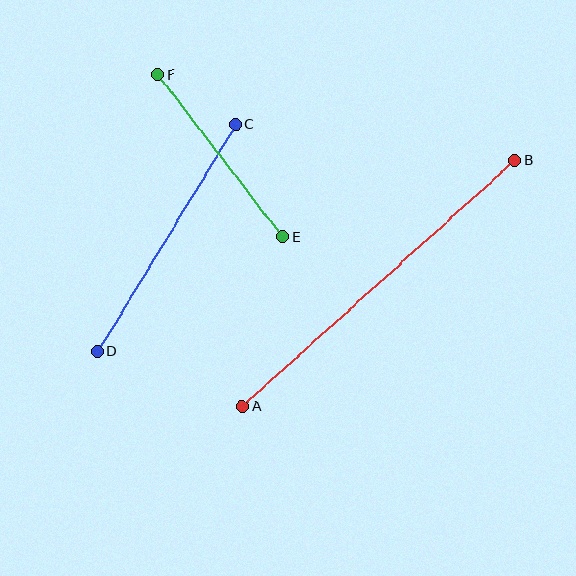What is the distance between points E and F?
The distance is approximately 205 pixels.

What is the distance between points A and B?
The distance is approximately 368 pixels.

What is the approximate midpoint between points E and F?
The midpoint is at approximately (220, 156) pixels.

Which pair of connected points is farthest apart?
Points A and B are farthest apart.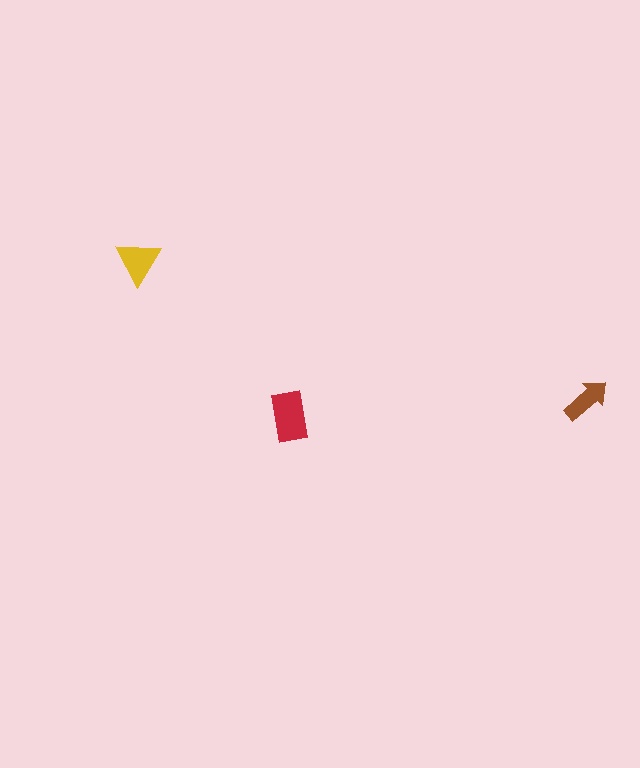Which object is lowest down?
The red rectangle is bottommost.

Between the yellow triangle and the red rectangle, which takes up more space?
The red rectangle.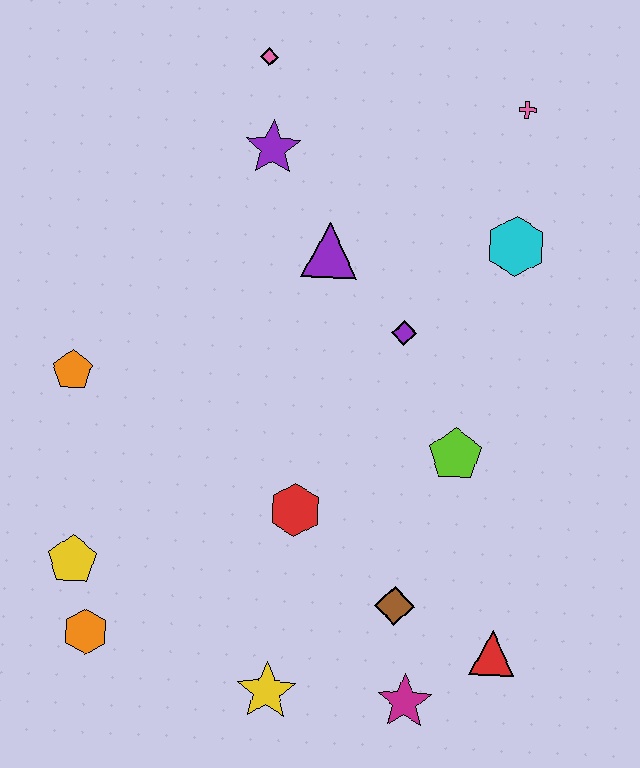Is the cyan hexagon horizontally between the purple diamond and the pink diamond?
No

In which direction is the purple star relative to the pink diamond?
The purple star is below the pink diamond.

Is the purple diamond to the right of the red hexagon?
Yes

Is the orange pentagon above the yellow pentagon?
Yes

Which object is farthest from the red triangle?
The pink diamond is farthest from the red triangle.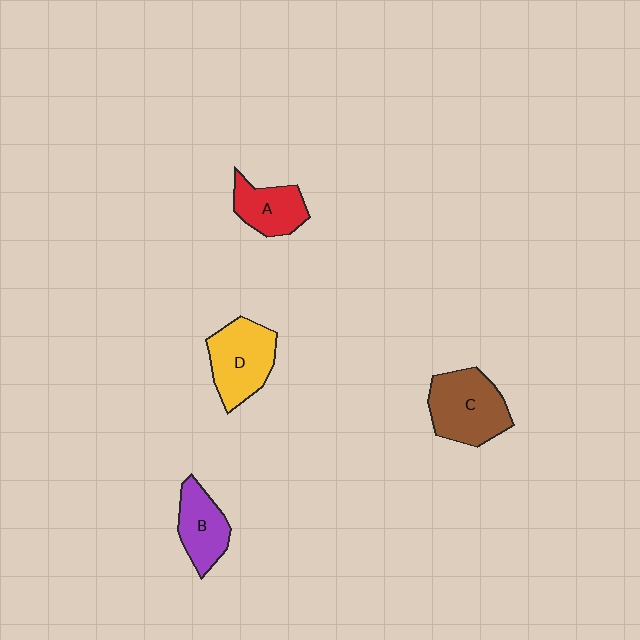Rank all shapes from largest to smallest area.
From largest to smallest: C (brown), D (yellow), B (purple), A (red).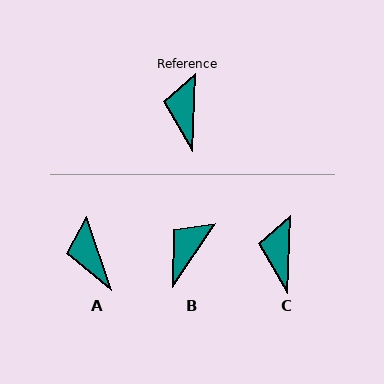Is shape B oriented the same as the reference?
No, it is off by about 32 degrees.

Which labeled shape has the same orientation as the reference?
C.